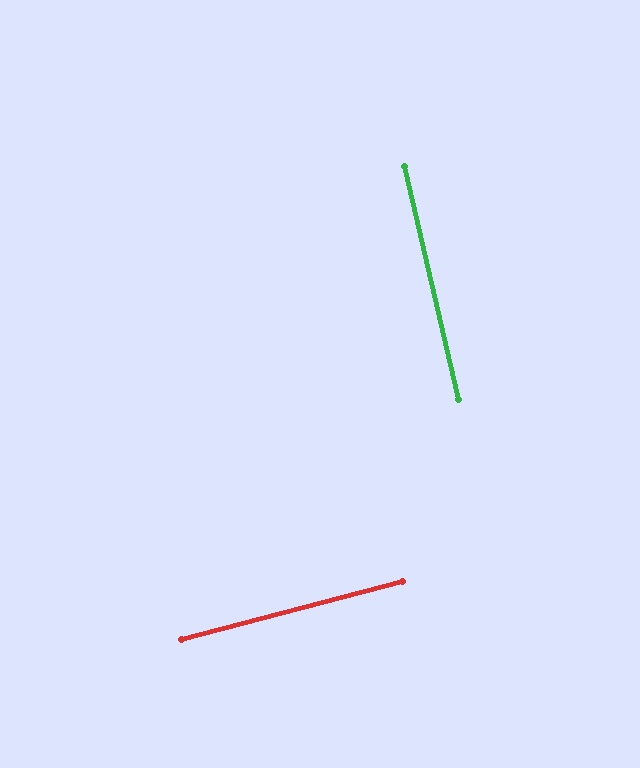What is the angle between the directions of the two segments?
Approximately 88 degrees.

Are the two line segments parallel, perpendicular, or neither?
Perpendicular — they meet at approximately 88°.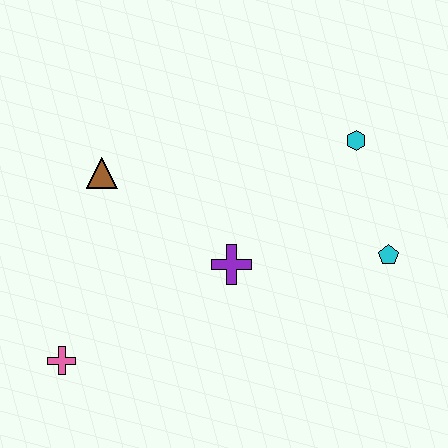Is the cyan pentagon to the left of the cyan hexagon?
No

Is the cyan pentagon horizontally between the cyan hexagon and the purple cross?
No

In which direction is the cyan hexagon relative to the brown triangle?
The cyan hexagon is to the right of the brown triangle.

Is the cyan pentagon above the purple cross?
Yes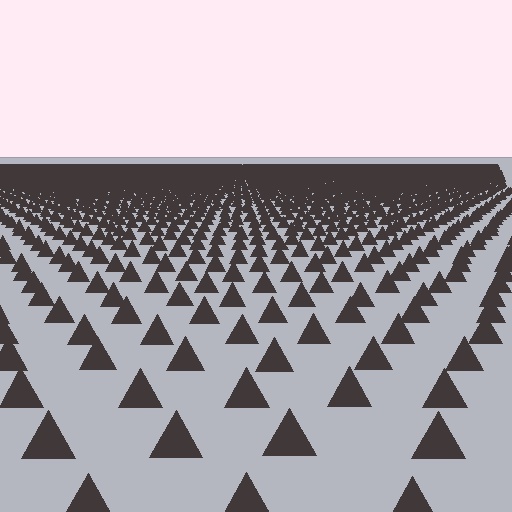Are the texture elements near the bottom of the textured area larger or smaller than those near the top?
Larger. Near the bottom, elements are closer to the viewer and appear at a bigger on-screen size.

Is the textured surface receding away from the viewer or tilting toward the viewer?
The surface is receding away from the viewer. Texture elements get smaller and denser toward the top.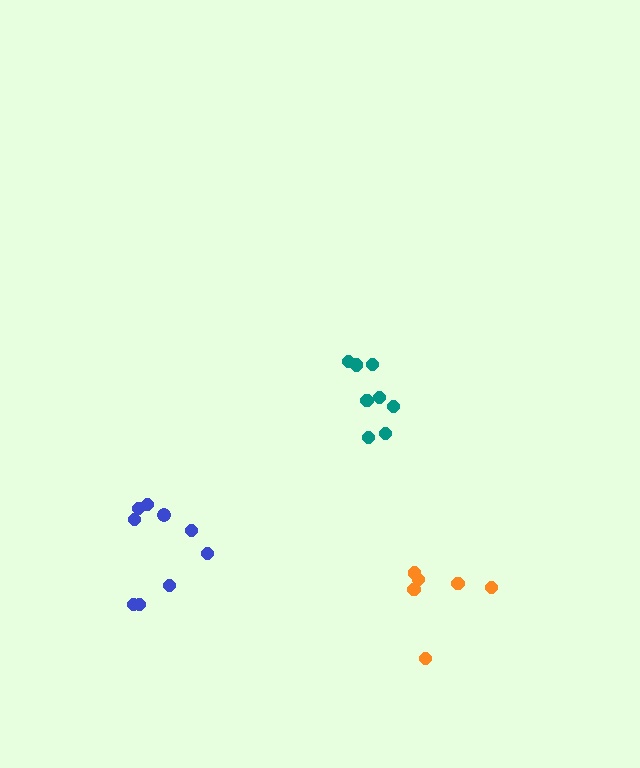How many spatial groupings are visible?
There are 3 spatial groupings.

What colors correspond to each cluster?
The clusters are colored: blue, teal, orange.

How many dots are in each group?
Group 1: 9 dots, Group 2: 8 dots, Group 3: 6 dots (23 total).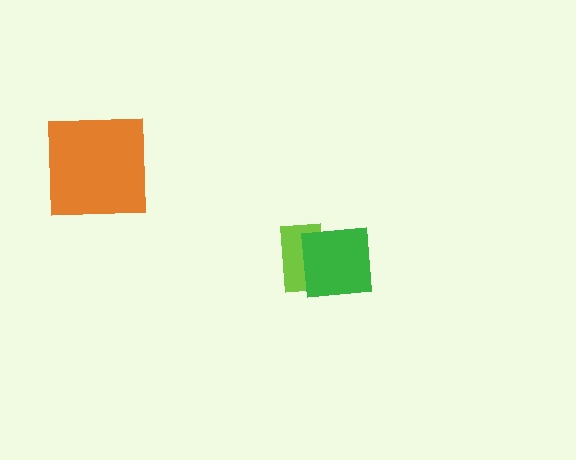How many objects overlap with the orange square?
0 objects overlap with the orange square.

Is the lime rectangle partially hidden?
Yes, it is partially covered by another shape.